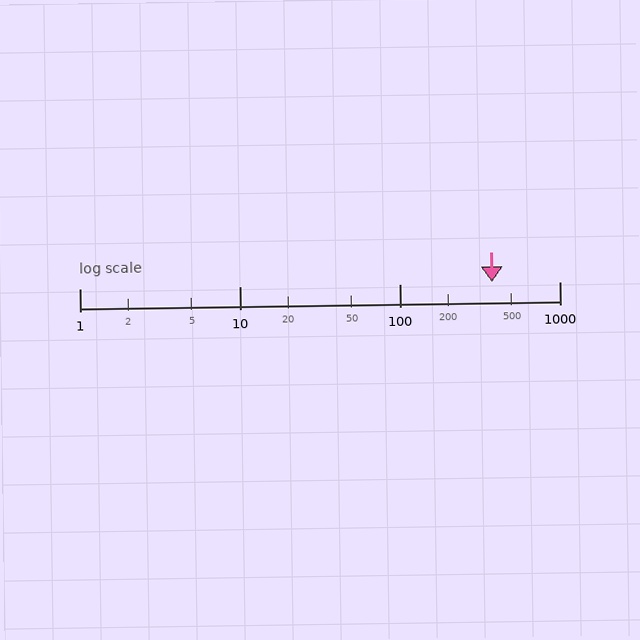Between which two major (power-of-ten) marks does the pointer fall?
The pointer is between 100 and 1000.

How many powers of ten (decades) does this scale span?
The scale spans 3 decades, from 1 to 1000.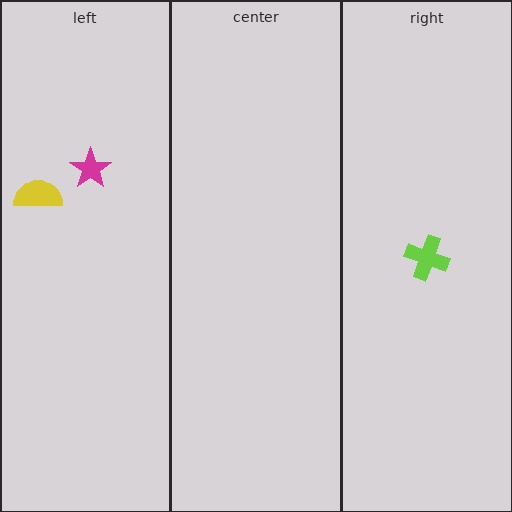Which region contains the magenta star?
The left region.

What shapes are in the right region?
The lime cross.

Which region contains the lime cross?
The right region.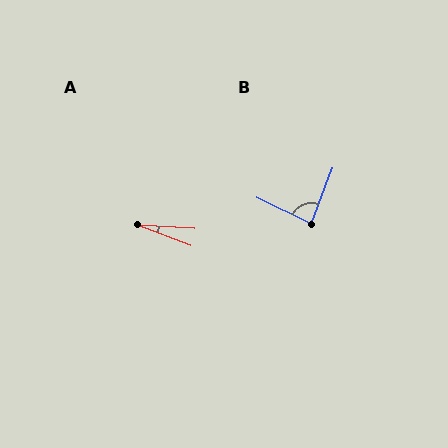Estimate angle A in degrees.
Approximately 18 degrees.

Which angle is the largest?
B, at approximately 85 degrees.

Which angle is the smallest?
A, at approximately 18 degrees.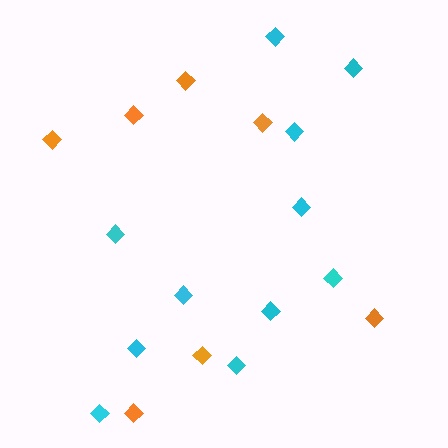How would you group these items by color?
There are 2 groups: one group of cyan diamonds (11) and one group of orange diamonds (7).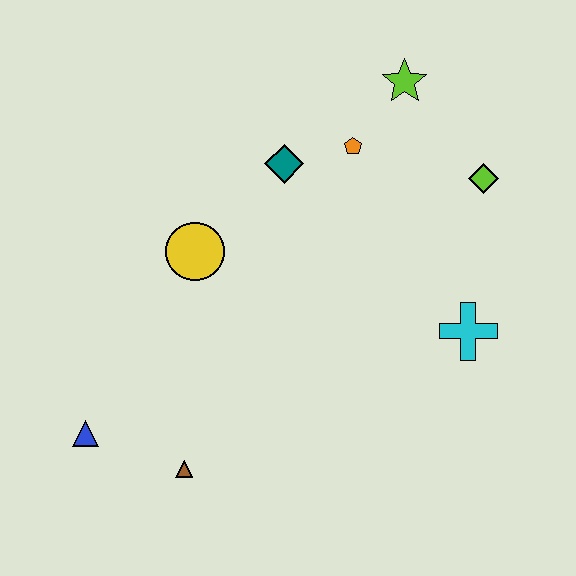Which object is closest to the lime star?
The orange pentagon is closest to the lime star.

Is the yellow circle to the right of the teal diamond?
No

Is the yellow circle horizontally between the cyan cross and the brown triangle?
Yes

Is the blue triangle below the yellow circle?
Yes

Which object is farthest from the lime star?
The blue triangle is farthest from the lime star.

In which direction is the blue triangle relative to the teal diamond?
The blue triangle is below the teal diamond.